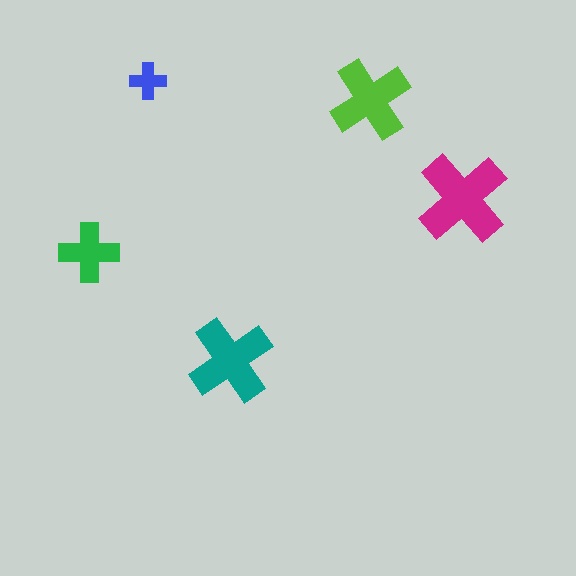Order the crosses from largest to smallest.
the magenta one, the teal one, the lime one, the green one, the blue one.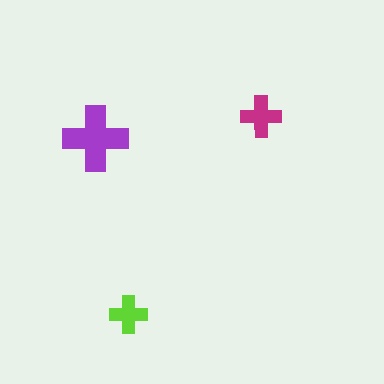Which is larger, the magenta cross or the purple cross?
The purple one.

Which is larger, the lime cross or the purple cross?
The purple one.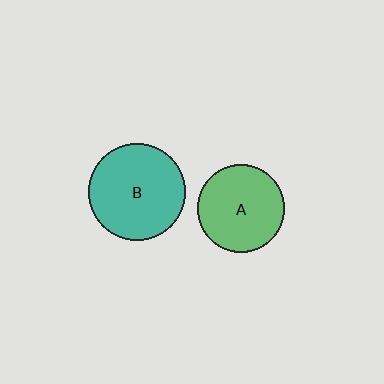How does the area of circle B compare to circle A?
Approximately 1.2 times.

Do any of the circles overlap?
No, none of the circles overlap.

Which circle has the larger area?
Circle B (teal).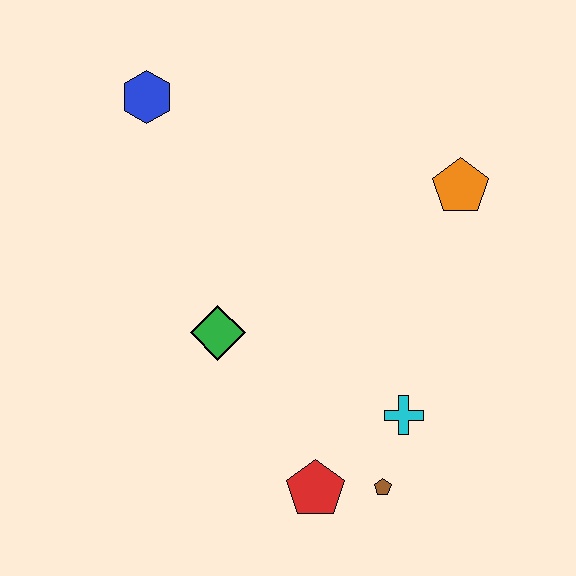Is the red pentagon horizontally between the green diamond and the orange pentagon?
Yes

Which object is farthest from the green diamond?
The orange pentagon is farthest from the green diamond.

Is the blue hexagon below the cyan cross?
No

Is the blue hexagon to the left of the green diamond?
Yes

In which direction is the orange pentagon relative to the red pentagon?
The orange pentagon is above the red pentagon.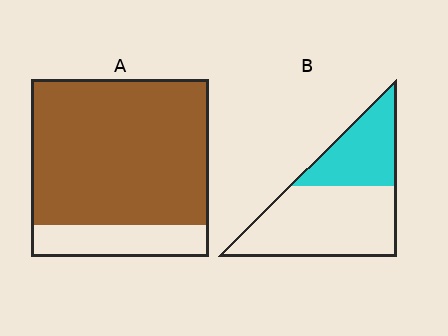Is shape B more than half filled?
No.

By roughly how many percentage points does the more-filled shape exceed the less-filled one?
By roughly 45 percentage points (A over B).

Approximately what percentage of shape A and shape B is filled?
A is approximately 80% and B is approximately 35%.